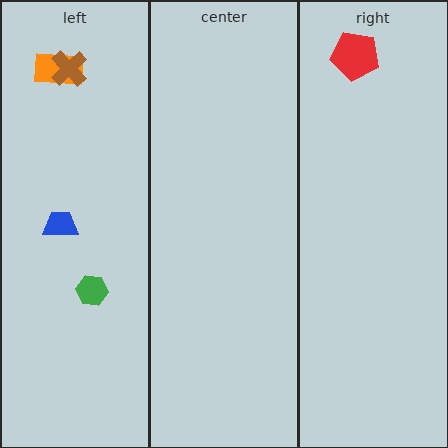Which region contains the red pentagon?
The right region.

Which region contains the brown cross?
The left region.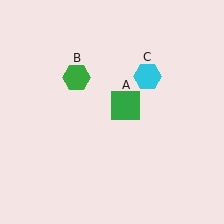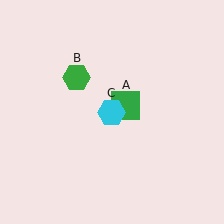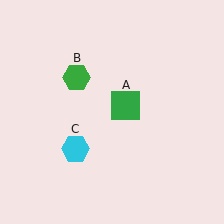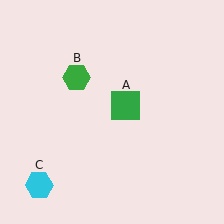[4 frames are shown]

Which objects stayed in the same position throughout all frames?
Green square (object A) and green hexagon (object B) remained stationary.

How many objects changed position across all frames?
1 object changed position: cyan hexagon (object C).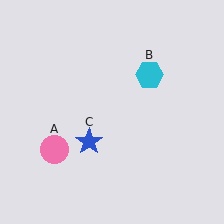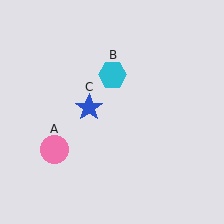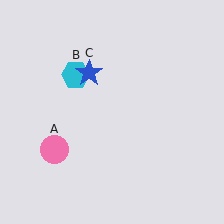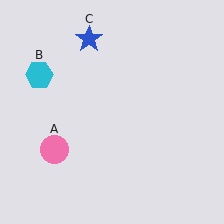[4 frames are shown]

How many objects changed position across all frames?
2 objects changed position: cyan hexagon (object B), blue star (object C).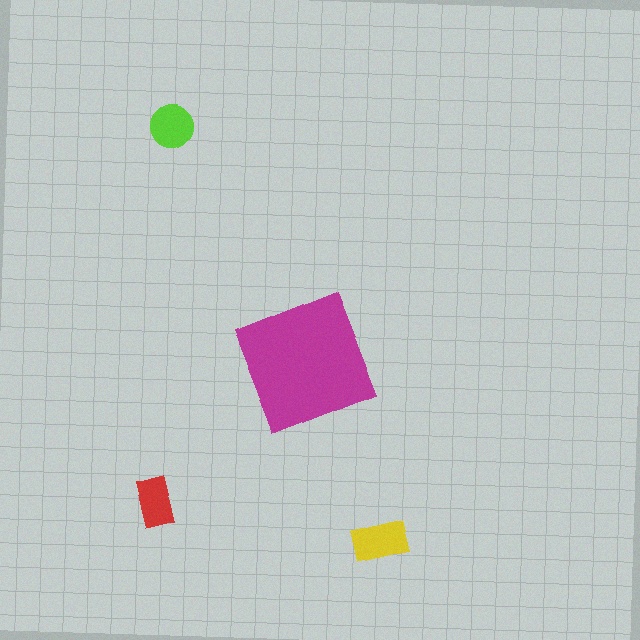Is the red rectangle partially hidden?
No, the red rectangle is fully visible.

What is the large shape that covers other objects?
A magenta diamond.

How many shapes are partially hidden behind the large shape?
0 shapes are partially hidden.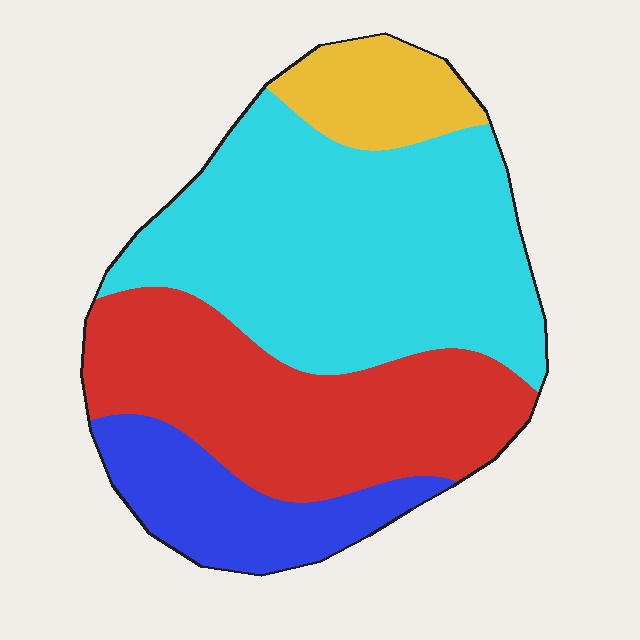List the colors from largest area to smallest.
From largest to smallest: cyan, red, blue, yellow.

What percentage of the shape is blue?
Blue takes up about one eighth (1/8) of the shape.